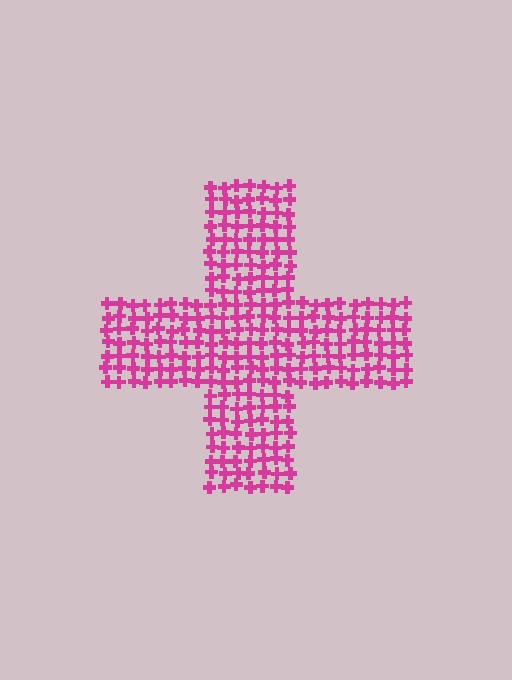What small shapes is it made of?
It is made of small crosses.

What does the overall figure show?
The overall figure shows a cross.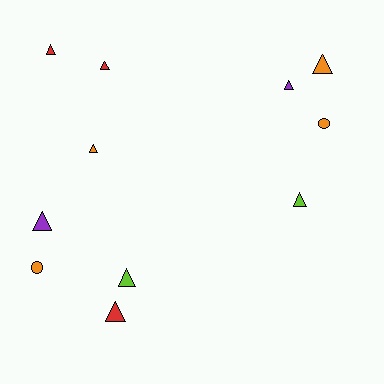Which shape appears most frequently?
Triangle, with 9 objects.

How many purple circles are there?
There are no purple circles.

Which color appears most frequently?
Orange, with 4 objects.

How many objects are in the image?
There are 11 objects.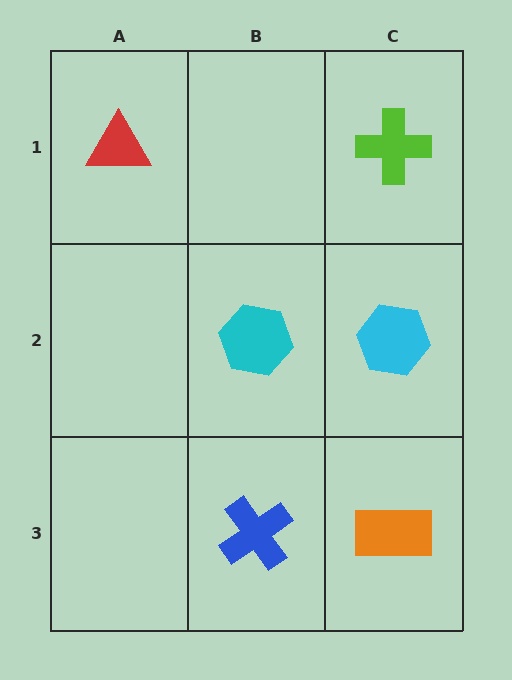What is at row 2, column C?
A cyan hexagon.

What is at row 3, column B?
A blue cross.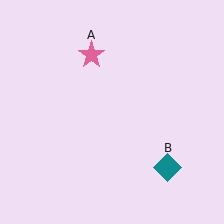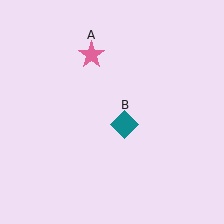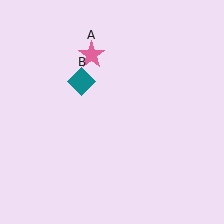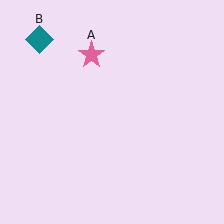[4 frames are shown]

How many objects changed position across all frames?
1 object changed position: teal diamond (object B).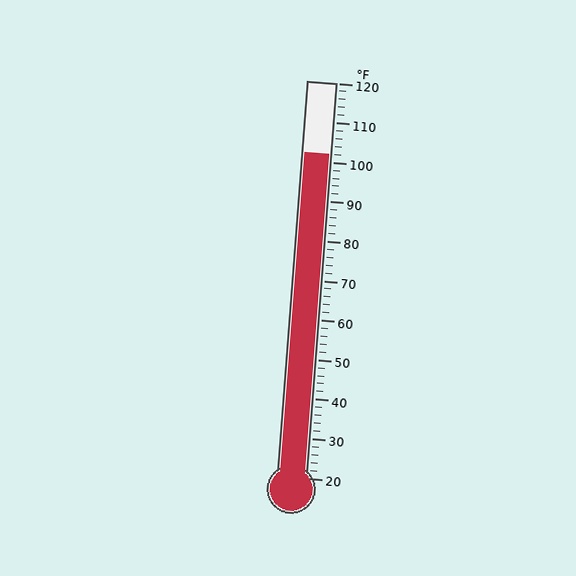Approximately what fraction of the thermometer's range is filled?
The thermometer is filled to approximately 80% of its range.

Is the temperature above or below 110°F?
The temperature is below 110°F.